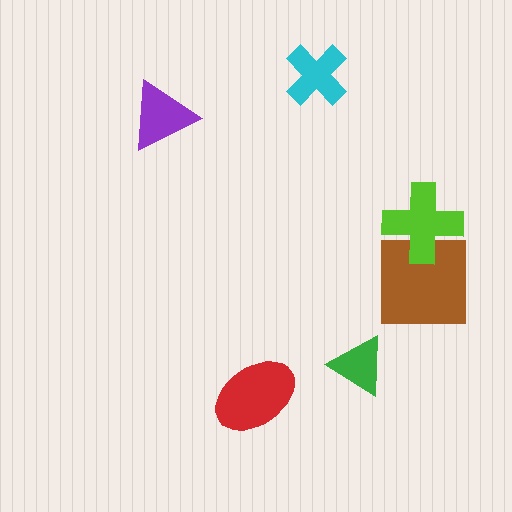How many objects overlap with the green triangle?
0 objects overlap with the green triangle.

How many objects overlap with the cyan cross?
0 objects overlap with the cyan cross.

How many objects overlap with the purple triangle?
0 objects overlap with the purple triangle.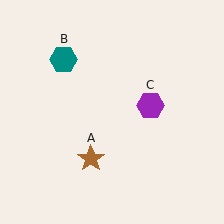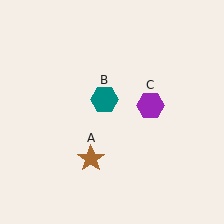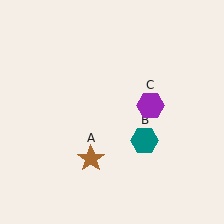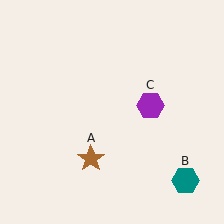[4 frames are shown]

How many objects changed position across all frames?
1 object changed position: teal hexagon (object B).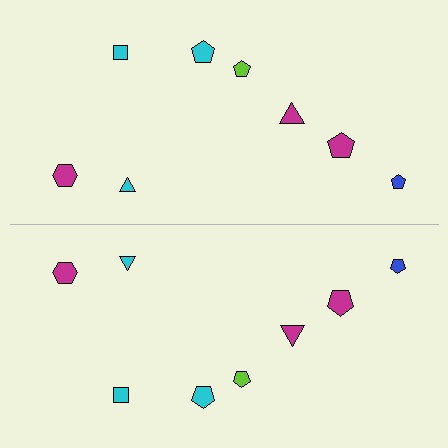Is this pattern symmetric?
Yes, this pattern has bilateral (reflection) symmetry.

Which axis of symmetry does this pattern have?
The pattern has a horizontal axis of symmetry running through the center of the image.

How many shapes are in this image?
There are 16 shapes in this image.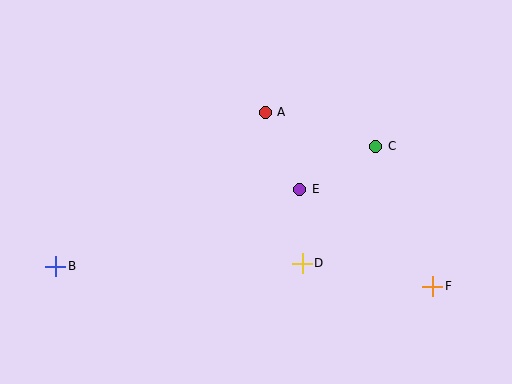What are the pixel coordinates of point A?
Point A is at (265, 112).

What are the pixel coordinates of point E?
Point E is at (300, 189).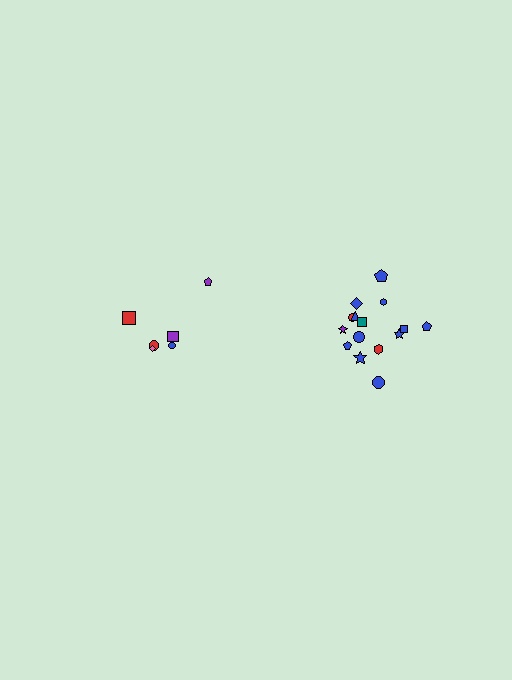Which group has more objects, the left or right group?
The right group.